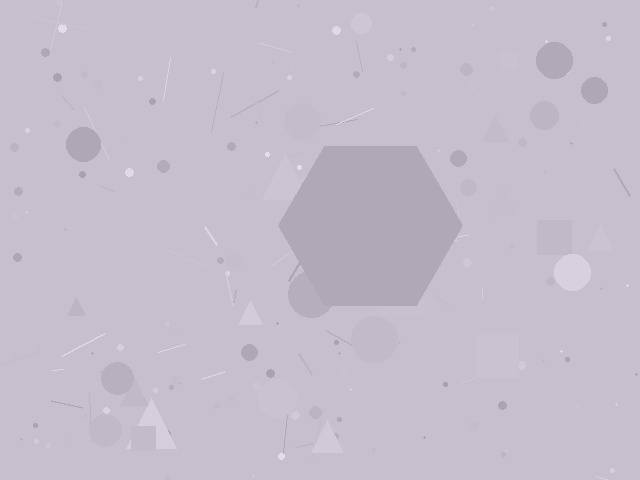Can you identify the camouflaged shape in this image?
The camouflaged shape is a hexagon.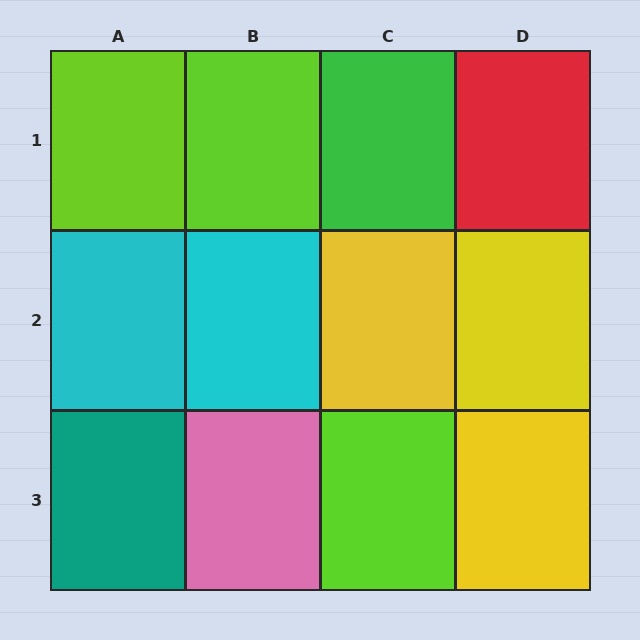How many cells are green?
1 cell is green.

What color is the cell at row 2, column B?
Cyan.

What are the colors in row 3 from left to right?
Teal, pink, lime, yellow.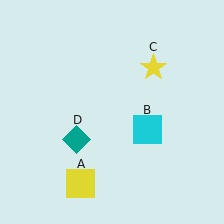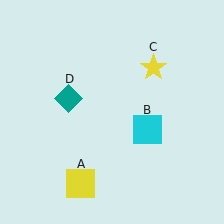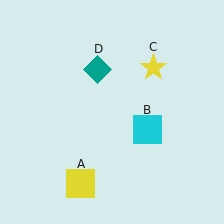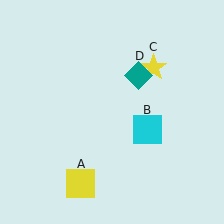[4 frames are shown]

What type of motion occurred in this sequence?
The teal diamond (object D) rotated clockwise around the center of the scene.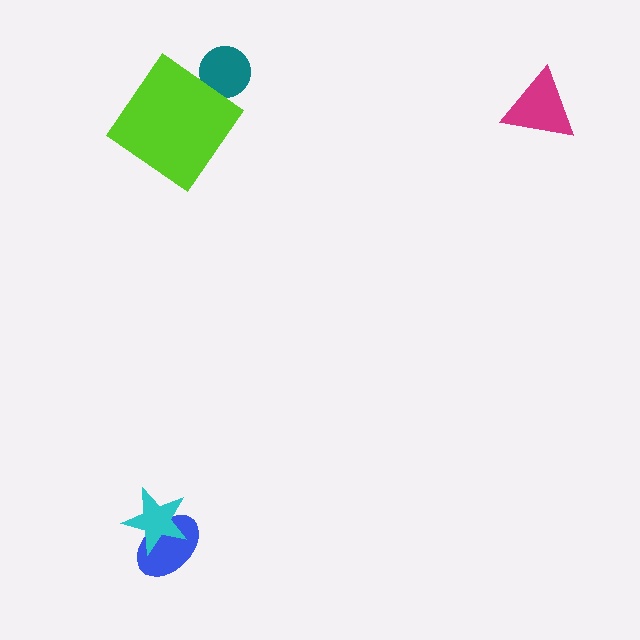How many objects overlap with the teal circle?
0 objects overlap with the teal circle.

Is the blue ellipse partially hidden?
Yes, it is partially covered by another shape.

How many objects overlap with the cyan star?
1 object overlaps with the cyan star.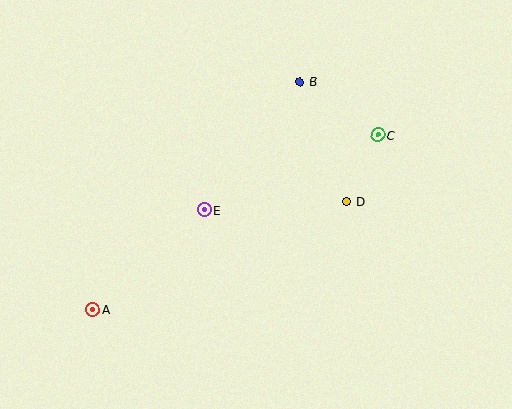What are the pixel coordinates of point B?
Point B is at (300, 82).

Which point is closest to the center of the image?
Point E at (204, 210) is closest to the center.